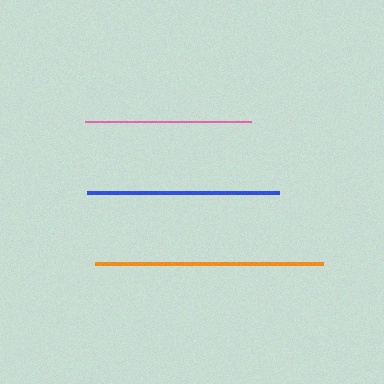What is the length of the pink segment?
The pink segment is approximately 166 pixels long.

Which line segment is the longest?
The orange line is the longest at approximately 228 pixels.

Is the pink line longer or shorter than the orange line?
The orange line is longer than the pink line.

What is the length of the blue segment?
The blue segment is approximately 191 pixels long.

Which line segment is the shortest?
The pink line is the shortest at approximately 166 pixels.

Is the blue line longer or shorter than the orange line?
The orange line is longer than the blue line.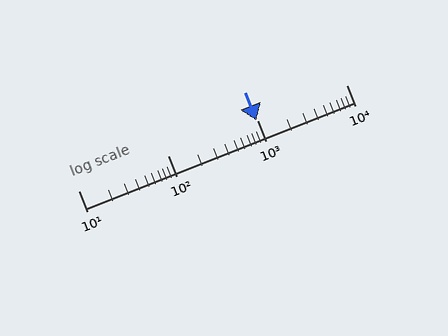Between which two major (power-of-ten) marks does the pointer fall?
The pointer is between 100 and 1000.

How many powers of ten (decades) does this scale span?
The scale spans 3 decades, from 10 to 10000.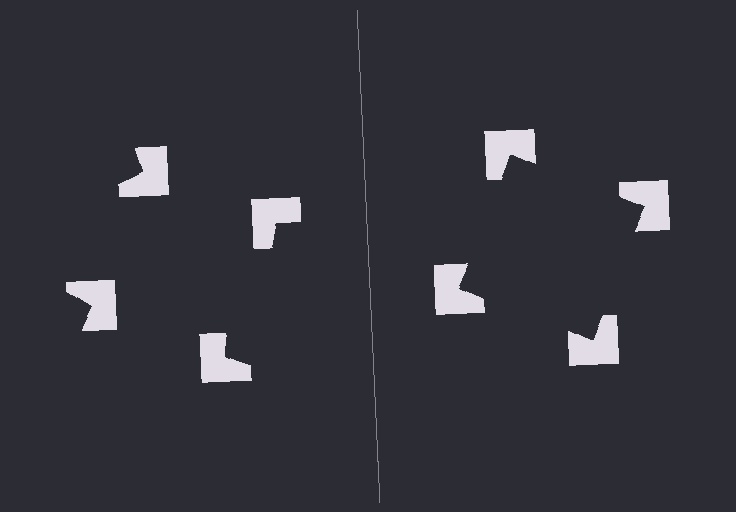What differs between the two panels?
The notched squares are positioned identically on both sides; only the wedge orientations differ. On the right they align to a square; on the left they are misaligned.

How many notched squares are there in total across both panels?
8 — 4 on each side.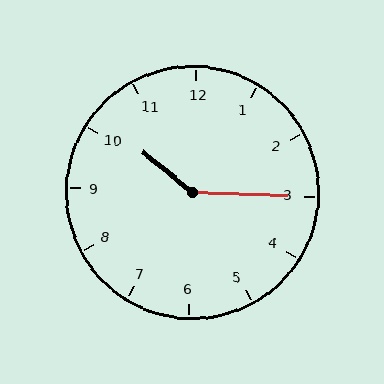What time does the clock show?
10:15.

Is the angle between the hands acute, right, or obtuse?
It is obtuse.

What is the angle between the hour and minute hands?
Approximately 142 degrees.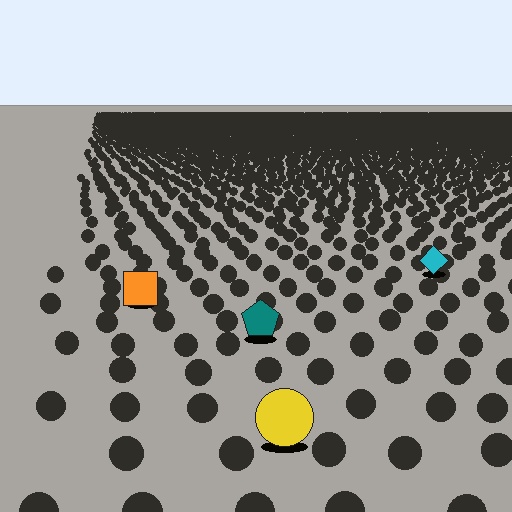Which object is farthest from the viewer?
The cyan diamond is farthest from the viewer. It appears smaller and the ground texture around it is denser.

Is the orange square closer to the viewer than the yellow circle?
No. The yellow circle is closer — you can tell from the texture gradient: the ground texture is coarser near it.